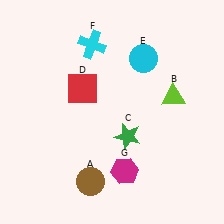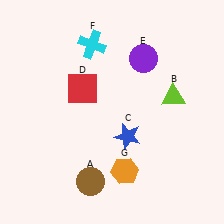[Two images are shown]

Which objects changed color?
C changed from green to blue. E changed from cyan to purple. G changed from magenta to orange.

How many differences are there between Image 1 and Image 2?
There are 3 differences between the two images.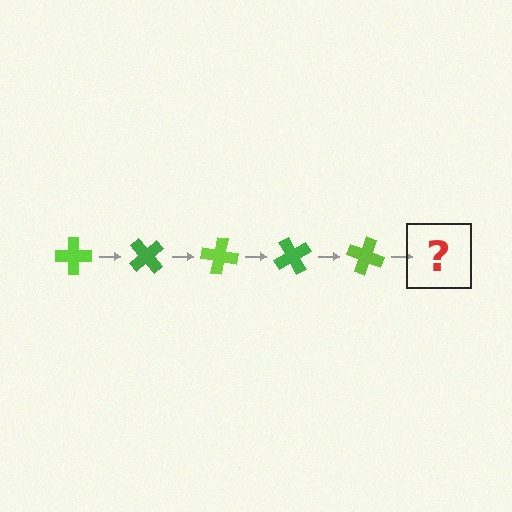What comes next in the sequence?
The next element should be a green cross, rotated 250 degrees from the start.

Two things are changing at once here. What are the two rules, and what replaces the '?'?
The two rules are that it rotates 50 degrees each step and the color cycles through lime and green. The '?' should be a green cross, rotated 250 degrees from the start.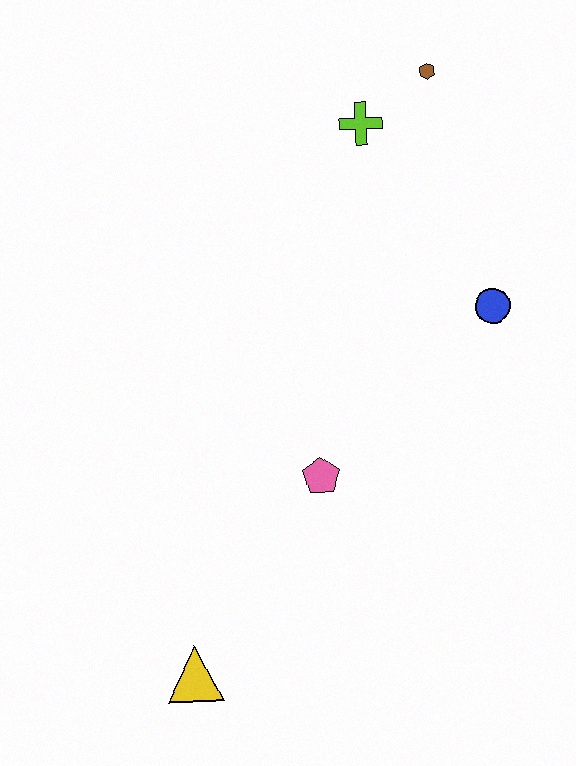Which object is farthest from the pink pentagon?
The brown hexagon is farthest from the pink pentagon.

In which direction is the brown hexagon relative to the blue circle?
The brown hexagon is above the blue circle.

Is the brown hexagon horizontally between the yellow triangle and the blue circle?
Yes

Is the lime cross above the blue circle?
Yes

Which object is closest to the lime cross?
The brown hexagon is closest to the lime cross.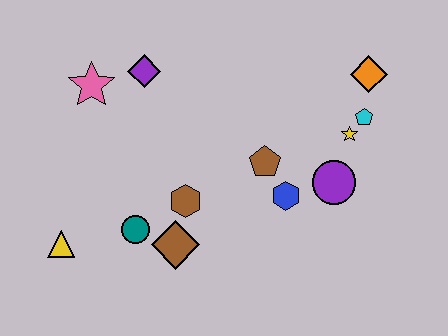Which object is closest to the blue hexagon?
The brown pentagon is closest to the blue hexagon.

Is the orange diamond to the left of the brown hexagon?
No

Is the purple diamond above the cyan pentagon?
Yes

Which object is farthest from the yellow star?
The yellow triangle is farthest from the yellow star.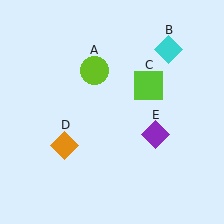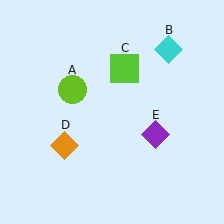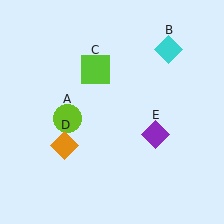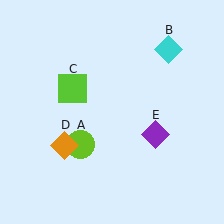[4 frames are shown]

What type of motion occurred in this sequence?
The lime circle (object A), lime square (object C) rotated counterclockwise around the center of the scene.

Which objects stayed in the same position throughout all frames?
Cyan diamond (object B) and orange diamond (object D) and purple diamond (object E) remained stationary.